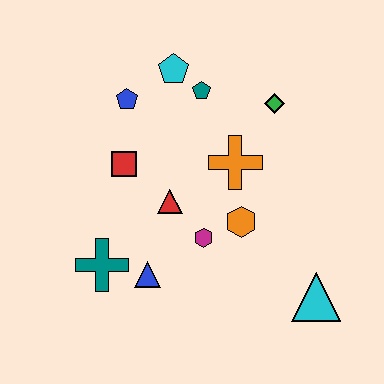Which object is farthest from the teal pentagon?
The cyan triangle is farthest from the teal pentagon.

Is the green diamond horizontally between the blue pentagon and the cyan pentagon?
No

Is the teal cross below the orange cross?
Yes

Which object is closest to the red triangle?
The magenta hexagon is closest to the red triangle.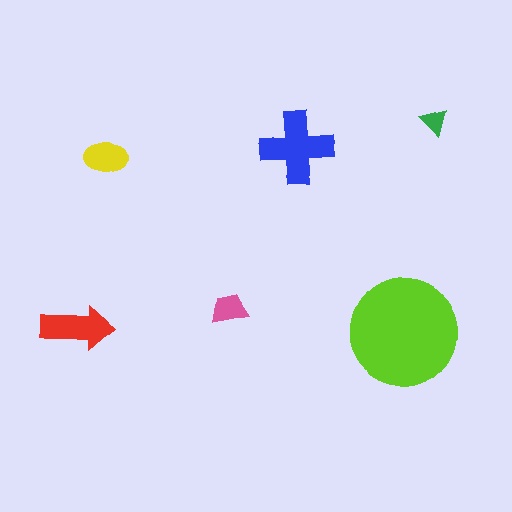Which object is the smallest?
The green triangle.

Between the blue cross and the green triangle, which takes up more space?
The blue cross.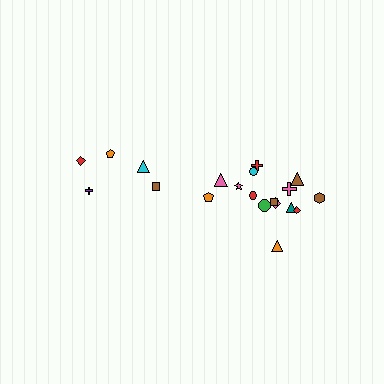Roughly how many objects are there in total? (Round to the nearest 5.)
Roughly 20 objects in total.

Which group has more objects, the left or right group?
The right group.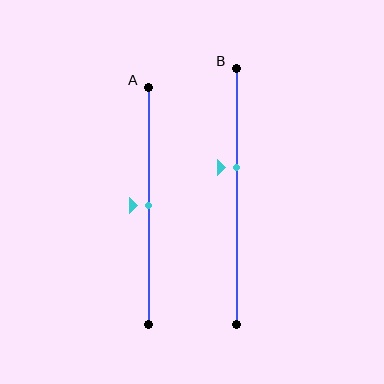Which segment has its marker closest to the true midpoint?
Segment A has its marker closest to the true midpoint.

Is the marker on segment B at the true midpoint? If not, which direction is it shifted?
No, the marker on segment B is shifted upward by about 11% of the segment length.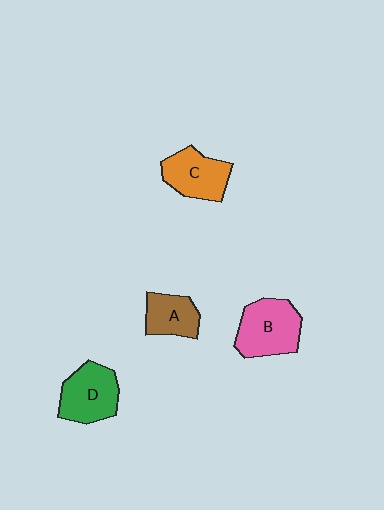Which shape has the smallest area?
Shape A (brown).